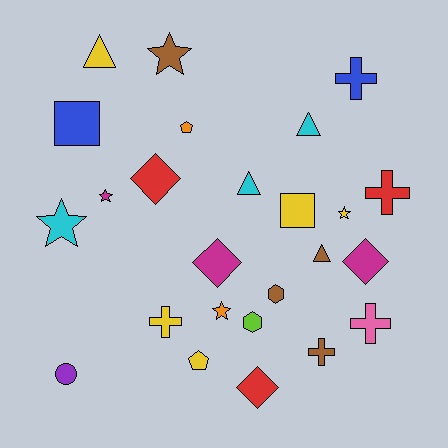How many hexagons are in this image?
There are 2 hexagons.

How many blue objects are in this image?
There are 2 blue objects.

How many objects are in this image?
There are 25 objects.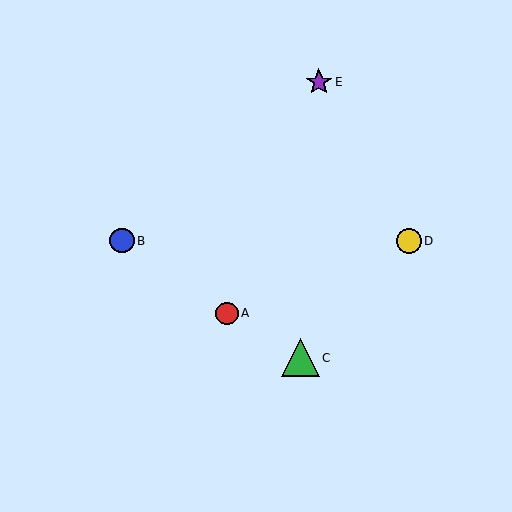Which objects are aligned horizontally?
Objects B, D are aligned horizontally.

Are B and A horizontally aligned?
No, B is at y≈241 and A is at y≈313.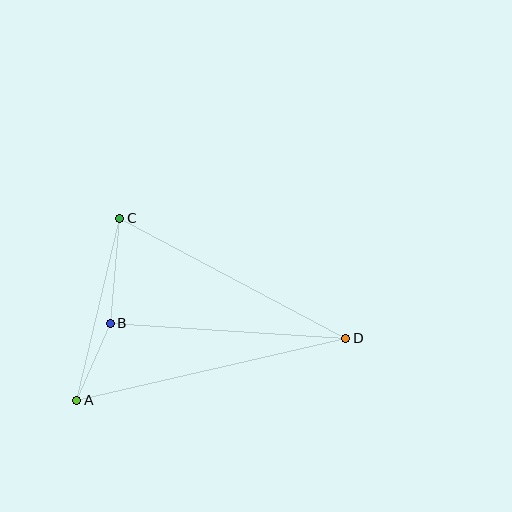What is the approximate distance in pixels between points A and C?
The distance between A and C is approximately 187 pixels.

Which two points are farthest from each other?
Points A and D are farthest from each other.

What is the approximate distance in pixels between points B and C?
The distance between B and C is approximately 105 pixels.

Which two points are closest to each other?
Points A and B are closest to each other.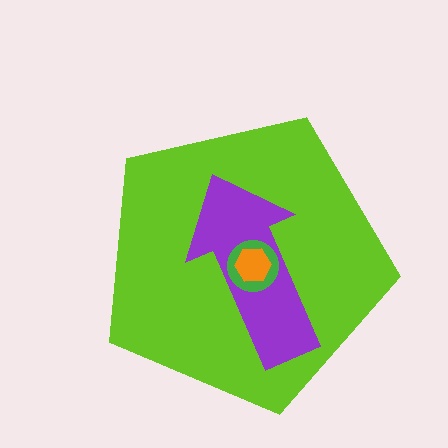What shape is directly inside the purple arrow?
The green circle.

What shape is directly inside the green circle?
The orange hexagon.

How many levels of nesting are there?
4.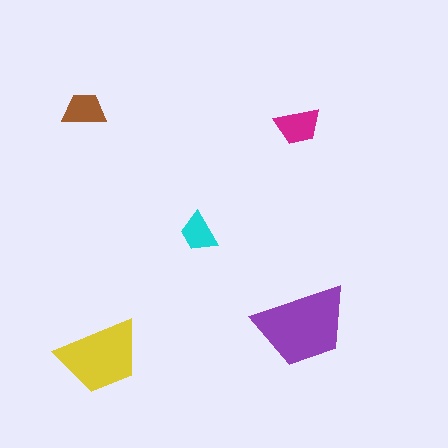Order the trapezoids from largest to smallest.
the purple one, the yellow one, the magenta one, the brown one, the cyan one.